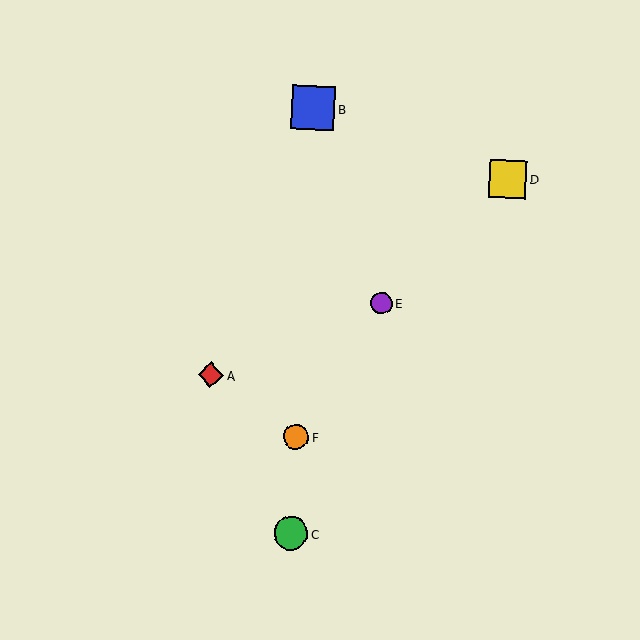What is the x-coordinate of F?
Object F is at x≈296.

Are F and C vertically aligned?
Yes, both are at x≈296.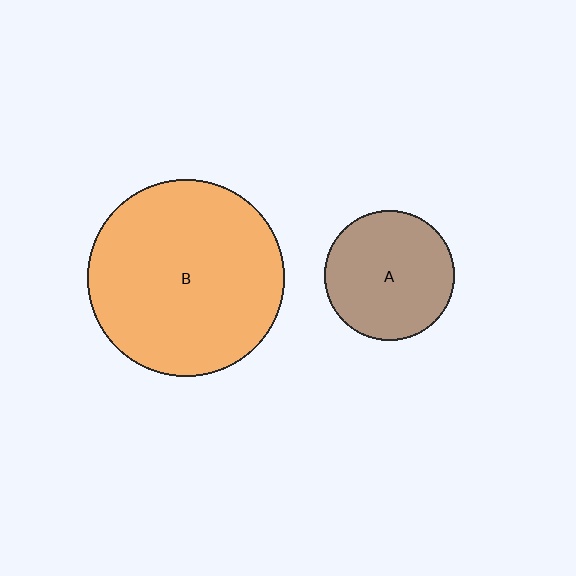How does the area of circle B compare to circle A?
Approximately 2.3 times.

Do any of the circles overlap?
No, none of the circles overlap.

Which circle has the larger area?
Circle B (orange).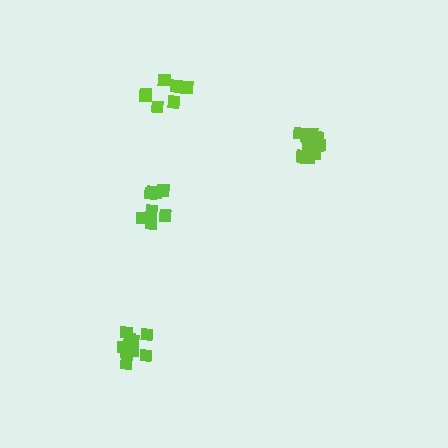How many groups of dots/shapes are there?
There are 4 groups.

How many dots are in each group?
Group 1: 12 dots, Group 2: 8 dots, Group 3: 11 dots, Group 4: 7 dots (38 total).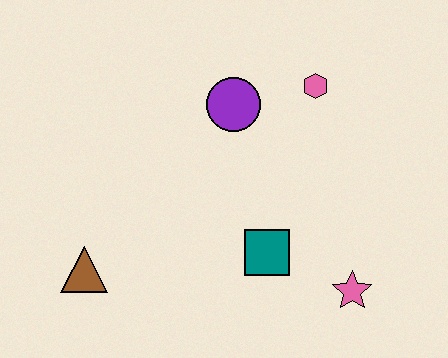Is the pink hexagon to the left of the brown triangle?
No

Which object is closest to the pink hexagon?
The purple circle is closest to the pink hexagon.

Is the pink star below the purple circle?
Yes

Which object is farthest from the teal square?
The brown triangle is farthest from the teal square.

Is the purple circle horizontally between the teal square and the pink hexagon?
No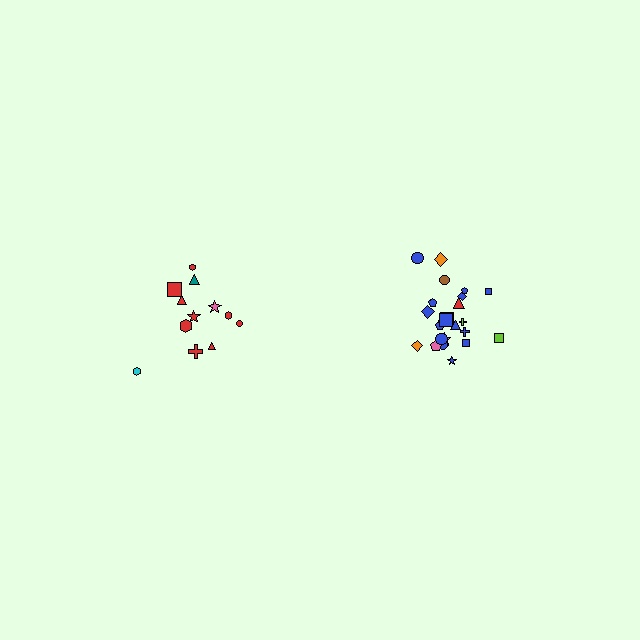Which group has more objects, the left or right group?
The right group.